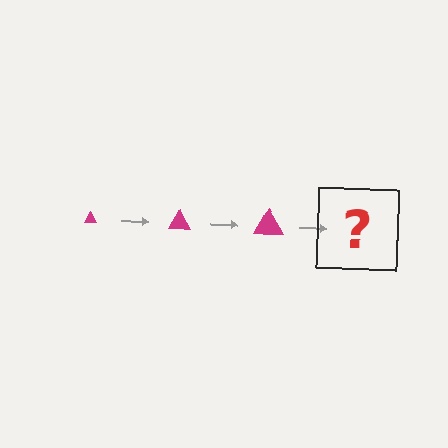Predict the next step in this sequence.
The next step is a magenta triangle, larger than the previous one.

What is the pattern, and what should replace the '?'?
The pattern is that the triangle gets progressively larger each step. The '?' should be a magenta triangle, larger than the previous one.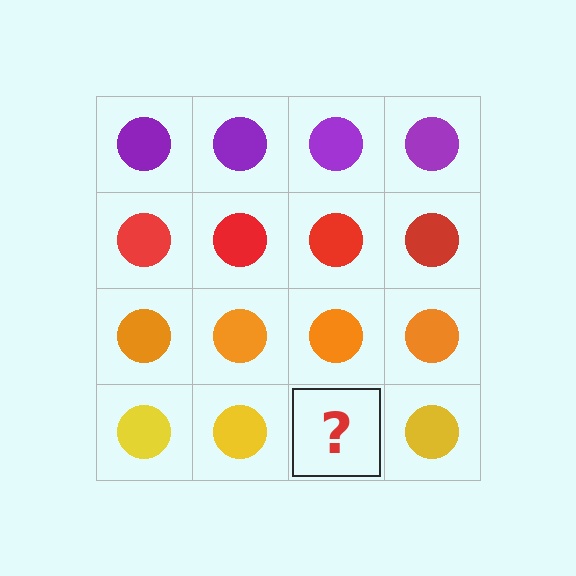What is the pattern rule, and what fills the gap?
The rule is that each row has a consistent color. The gap should be filled with a yellow circle.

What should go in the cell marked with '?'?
The missing cell should contain a yellow circle.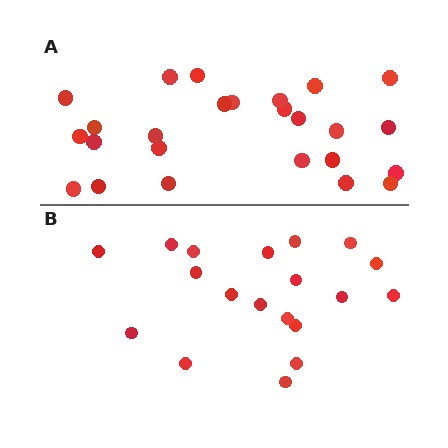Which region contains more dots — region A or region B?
Region A (the top region) has more dots.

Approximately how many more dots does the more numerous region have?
Region A has about 6 more dots than region B.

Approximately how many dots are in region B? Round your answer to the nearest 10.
About 20 dots. (The exact count is 19, which rounds to 20.)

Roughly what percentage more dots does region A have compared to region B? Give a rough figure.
About 30% more.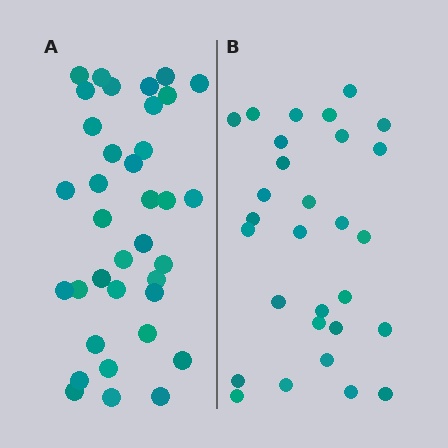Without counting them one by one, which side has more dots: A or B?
Region A (the left region) has more dots.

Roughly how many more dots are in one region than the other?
Region A has roughly 8 or so more dots than region B.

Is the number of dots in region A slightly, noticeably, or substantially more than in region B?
Region A has only slightly more — the two regions are fairly close. The ratio is roughly 1.2 to 1.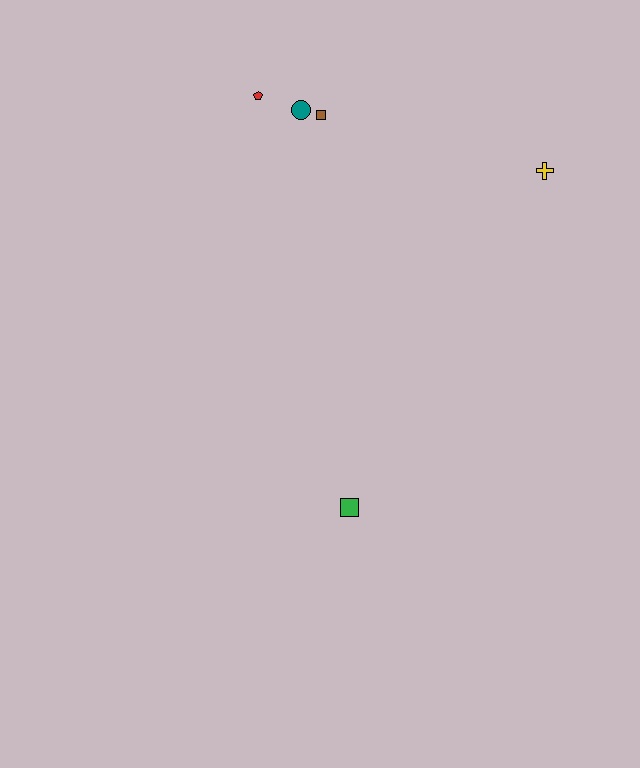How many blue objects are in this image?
There are no blue objects.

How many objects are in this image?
There are 5 objects.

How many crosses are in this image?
There is 1 cross.